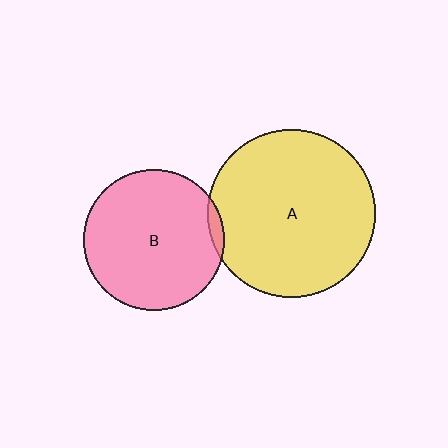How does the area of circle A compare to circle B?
Approximately 1.4 times.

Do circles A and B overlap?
Yes.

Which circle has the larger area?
Circle A (yellow).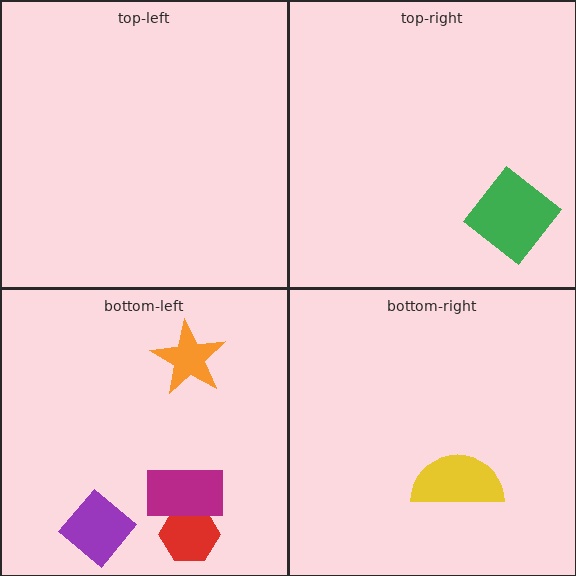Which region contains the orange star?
The bottom-left region.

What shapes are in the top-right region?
The green diamond.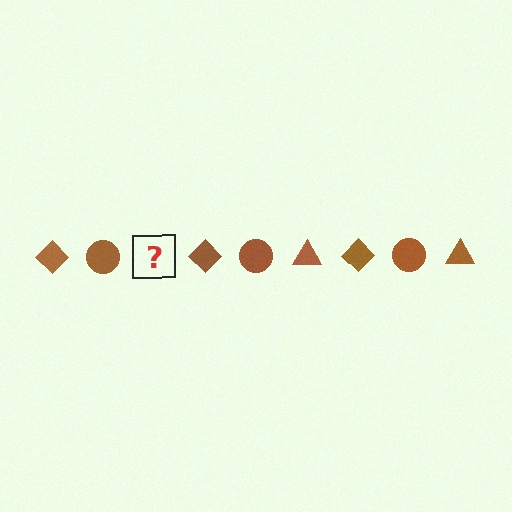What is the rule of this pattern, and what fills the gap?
The rule is that the pattern cycles through diamond, circle, triangle shapes in brown. The gap should be filled with a brown triangle.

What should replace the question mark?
The question mark should be replaced with a brown triangle.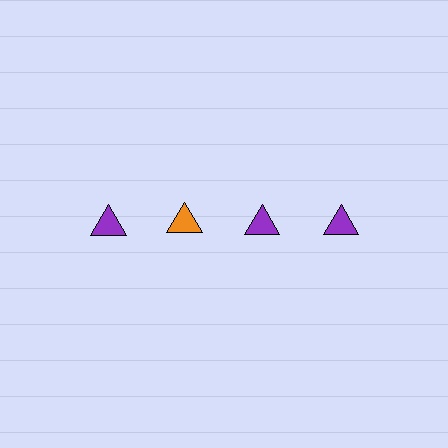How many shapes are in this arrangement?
There are 4 shapes arranged in a grid pattern.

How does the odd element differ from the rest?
It has a different color: orange instead of purple.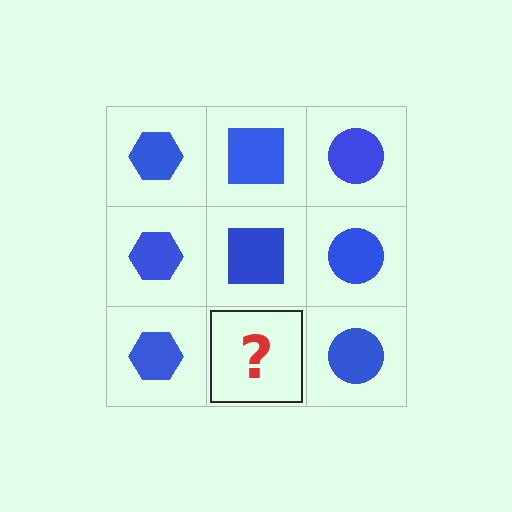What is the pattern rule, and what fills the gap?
The rule is that each column has a consistent shape. The gap should be filled with a blue square.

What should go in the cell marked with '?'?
The missing cell should contain a blue square.